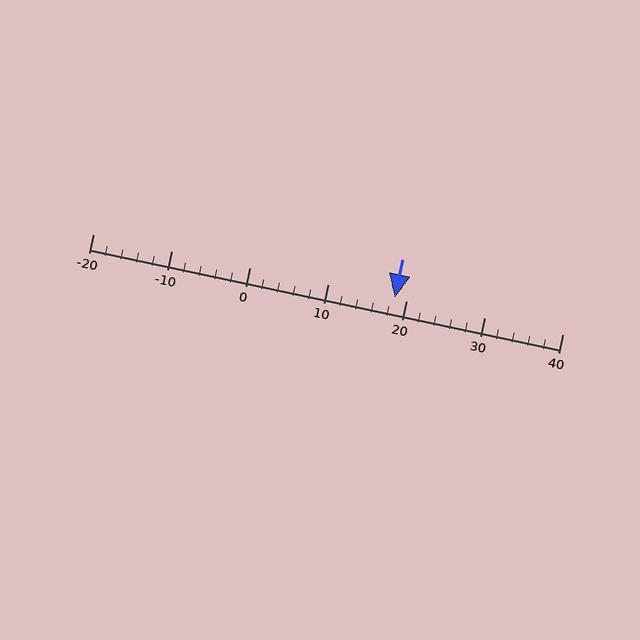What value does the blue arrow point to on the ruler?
The blue arrow points to approximately 18.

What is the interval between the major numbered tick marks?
The major tick marks are spaced 10 units apart.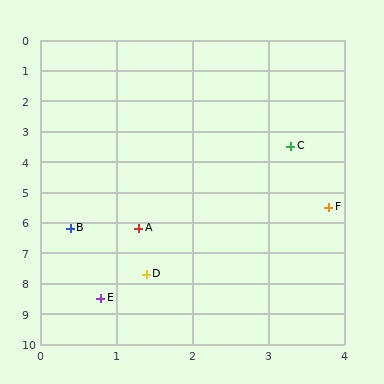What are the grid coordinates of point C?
Point C is at approximately (3.3, 3.5).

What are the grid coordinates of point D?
Point D is at approximately (1.4, 7.7).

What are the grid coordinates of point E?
Point E is at approximately (0.8, 8.5).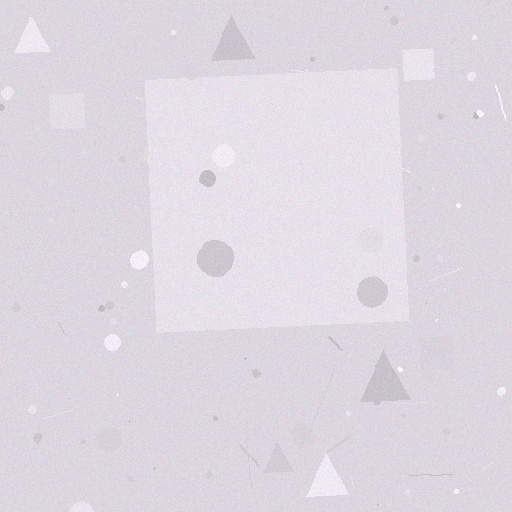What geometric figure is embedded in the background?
A square is embedded in the background.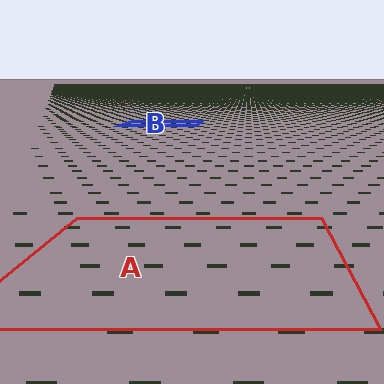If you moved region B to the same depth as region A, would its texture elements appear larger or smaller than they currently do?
They would appear larger. At a closer depth, the same texture elements are projected at a bigger on-screen size.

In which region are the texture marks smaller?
The texture marks are smaller in region B, because it is farther away.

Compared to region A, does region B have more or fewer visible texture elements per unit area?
Region B has more texture elements per unit area — they are packed more densely because it is farther away.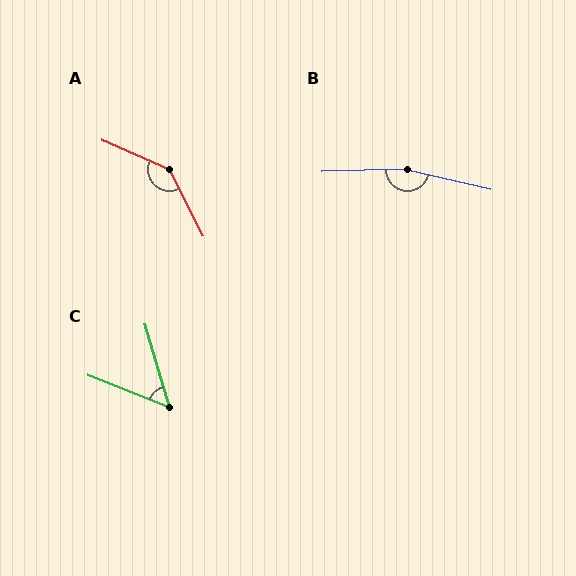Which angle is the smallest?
C, at approximately 52 degrees.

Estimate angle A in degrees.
Approximately 140 degrees.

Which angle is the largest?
B, at approximately 165 degrees.